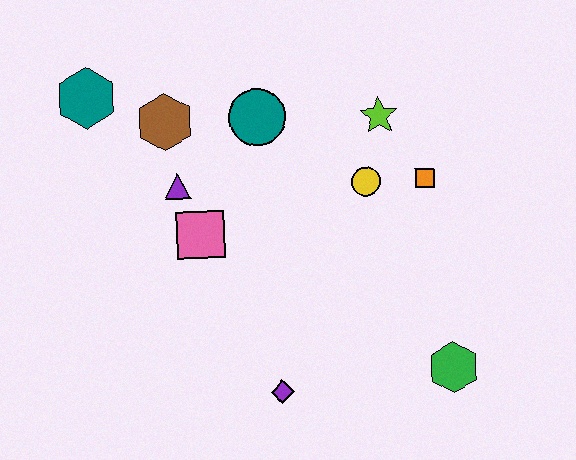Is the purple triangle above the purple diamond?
Yes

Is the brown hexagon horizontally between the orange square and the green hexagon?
No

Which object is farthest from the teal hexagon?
The green hexagon is farthest from the teal hexagon.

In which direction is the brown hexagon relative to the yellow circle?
The brown hexagon is to the left of the yellow circle.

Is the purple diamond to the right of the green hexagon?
No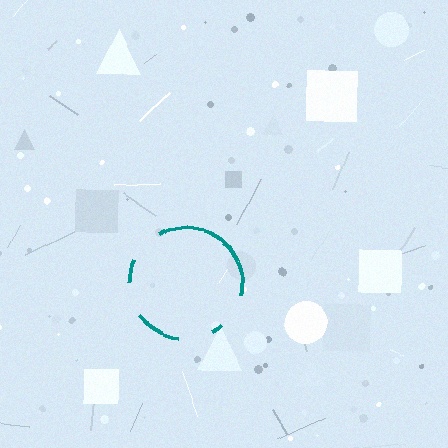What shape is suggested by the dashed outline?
The dashed outline suggests a circle.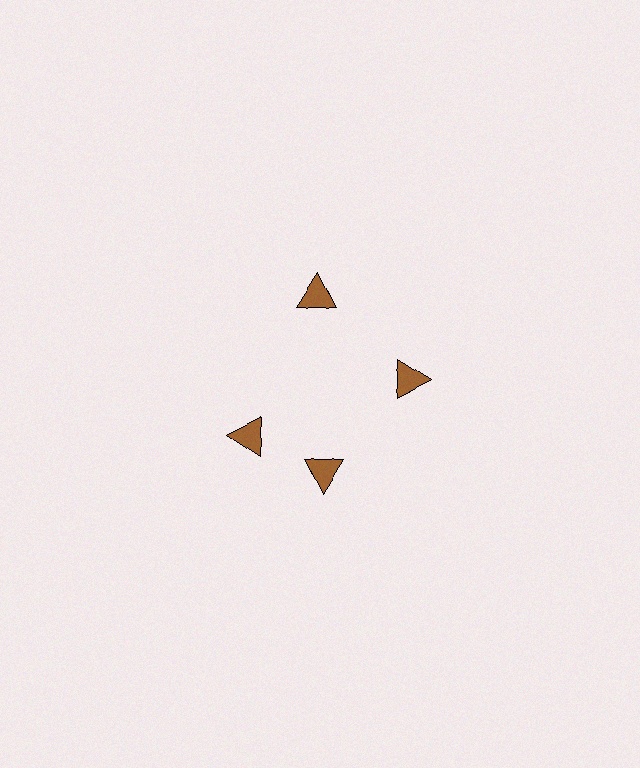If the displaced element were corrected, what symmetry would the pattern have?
It would have 4-fold rotational symmetry — the pattern would map onto itself every 90 degrees.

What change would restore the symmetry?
The symmetry would be restored by rotating it back into even spacing with its neighbors so that all 4 triangles sit at equal angles and equal distance from the center.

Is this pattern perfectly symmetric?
No. The 4 brown triangles are arranged in a ring, but one element near the 9 o'clock position is rotated out of alignment along the ring, breaking the 4-fold rotational symmetry.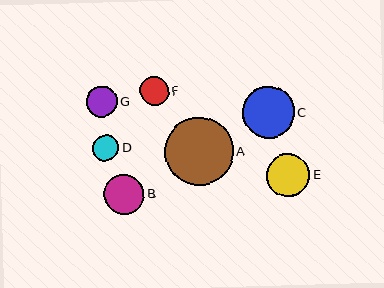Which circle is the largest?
Circle A is the largest with a size of approximately 68 pixels.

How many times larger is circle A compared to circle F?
Circle A is approximately 2.4 times the size of circle F.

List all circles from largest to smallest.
From largest to smallest: A, C, E, B, G, F, D.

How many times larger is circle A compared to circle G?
Circle A is approximately 2.2 times the size of circle G.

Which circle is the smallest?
Circle D is the smallest with a size of approximately 26 pixels.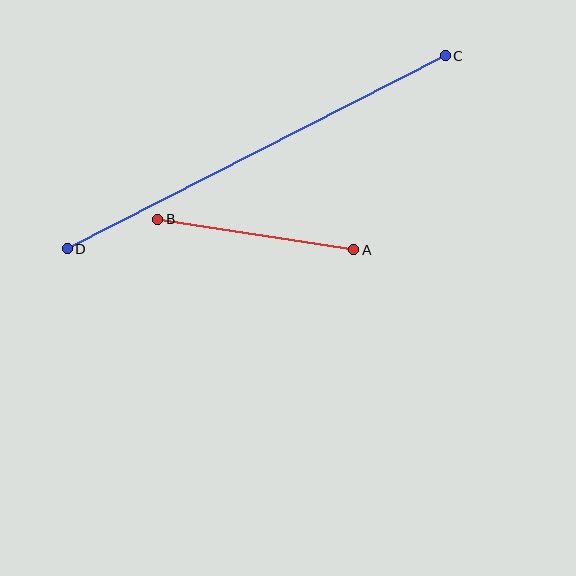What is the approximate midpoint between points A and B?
The midpoint is at approximately (256, 235) pixels.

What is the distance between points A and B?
The distance is approximately 199 pixels.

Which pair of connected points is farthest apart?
Points C and D are farthest apart.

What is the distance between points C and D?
The distance is approximately 424 pixels.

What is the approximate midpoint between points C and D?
The midpoint is at approximately (256, 152) pixels.